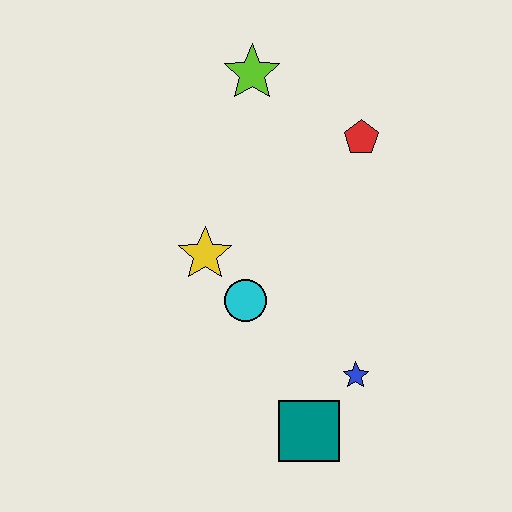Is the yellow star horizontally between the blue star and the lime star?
No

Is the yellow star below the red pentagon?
Yes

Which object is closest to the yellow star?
The cyan circle is closest to the yellow star.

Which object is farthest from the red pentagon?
The teal square is farthest from the red pentagon.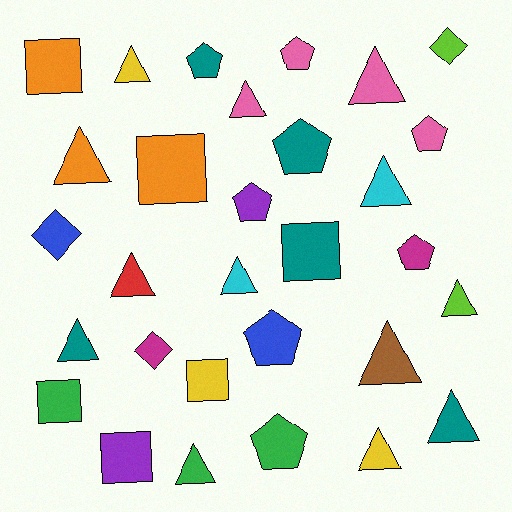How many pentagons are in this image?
There are 8 pentagons.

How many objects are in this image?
There are 30 objects.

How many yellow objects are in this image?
There are 3 yellow objects.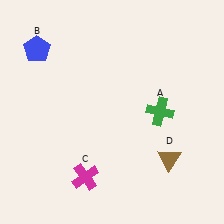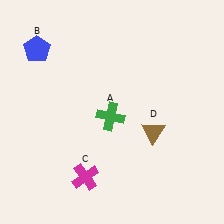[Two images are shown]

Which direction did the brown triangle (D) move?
The brown triangle (D) moved up.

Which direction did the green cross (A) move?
The green cross (A) moved left.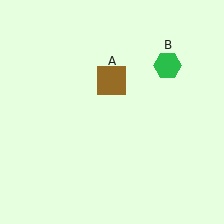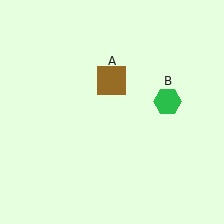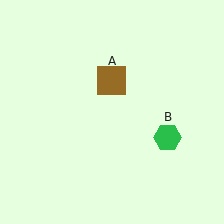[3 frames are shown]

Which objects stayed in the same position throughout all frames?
Brown square (object A) remained stationary.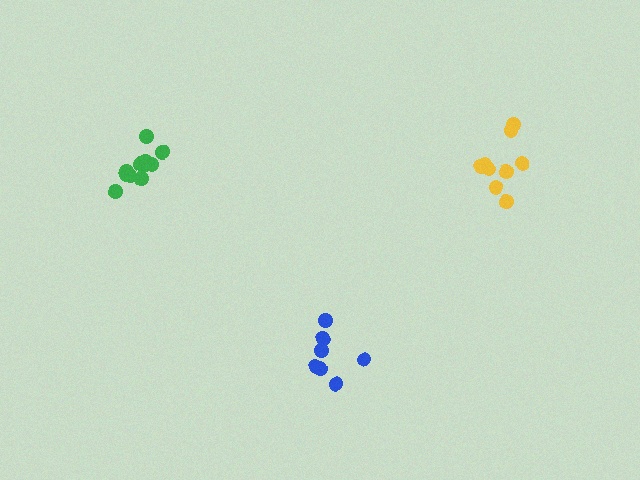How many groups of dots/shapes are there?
There are 3 groups.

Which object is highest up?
The green cluster is topmost.